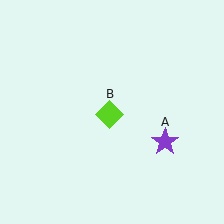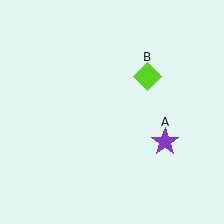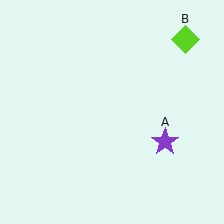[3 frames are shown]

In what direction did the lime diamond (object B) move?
The lime diamond (object B) moved up and to the right.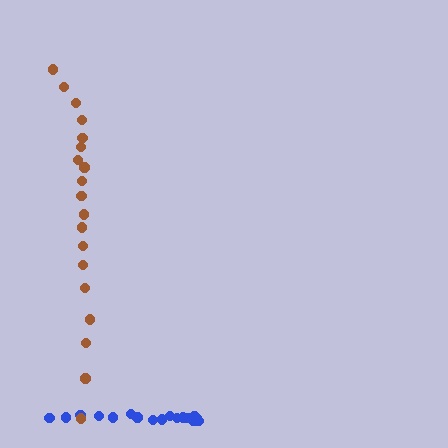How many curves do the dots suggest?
There are 2 distinct paths.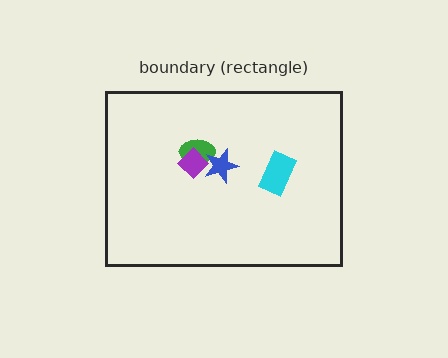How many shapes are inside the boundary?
4 inside, 0 outside.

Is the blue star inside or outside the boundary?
Inside.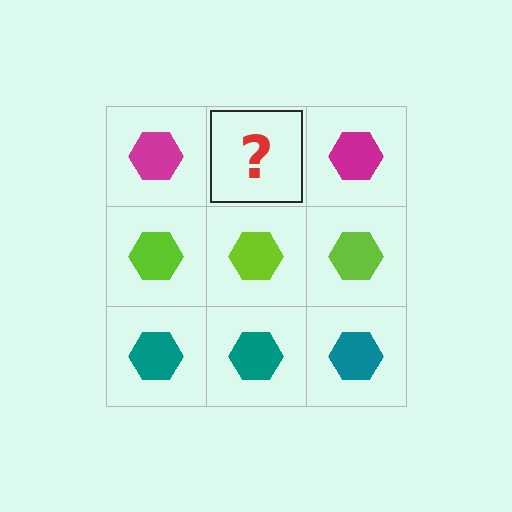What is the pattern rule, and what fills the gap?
The rule is that each row has a consistent color. The gap should be filled with a magenta hexagon.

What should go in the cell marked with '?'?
The missing cell should contain a magenta hexagon.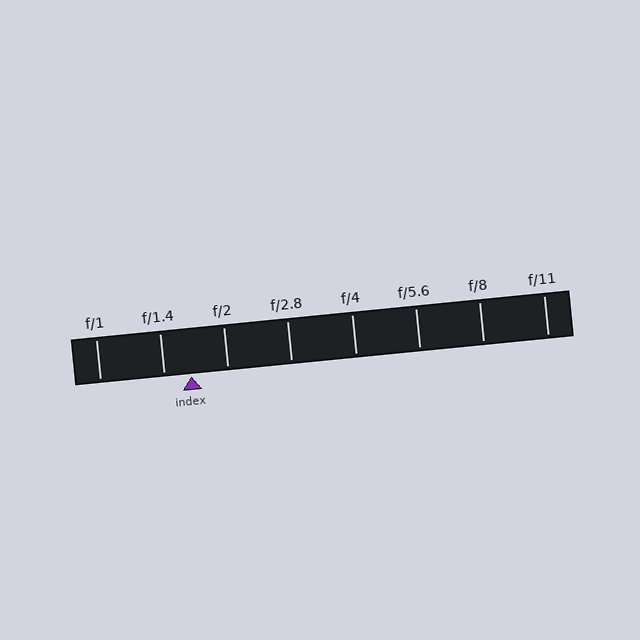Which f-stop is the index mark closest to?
The index mark is closest to f/1.4.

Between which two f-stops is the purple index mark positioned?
The index mark is between f/1.4 and f/2.